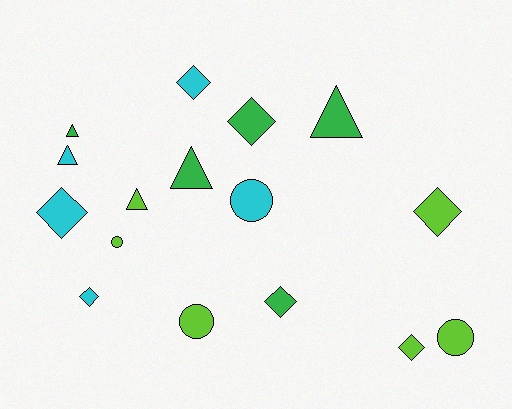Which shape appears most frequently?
Diamond, with 7 objects.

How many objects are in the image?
There are 16 objects.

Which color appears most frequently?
Lime, with 6 objects.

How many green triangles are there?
There are 3 green triangles.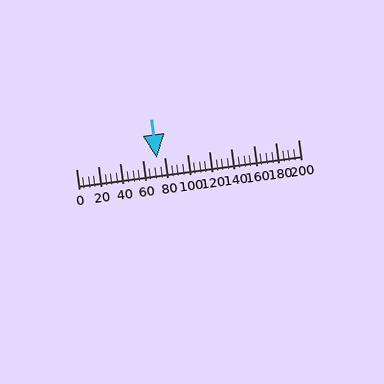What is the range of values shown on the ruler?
The ruler shows values from 0 to 200.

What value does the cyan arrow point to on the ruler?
The cyan arrow points to approximately 73.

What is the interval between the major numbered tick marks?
The major tick marks are spaced 20 units apart.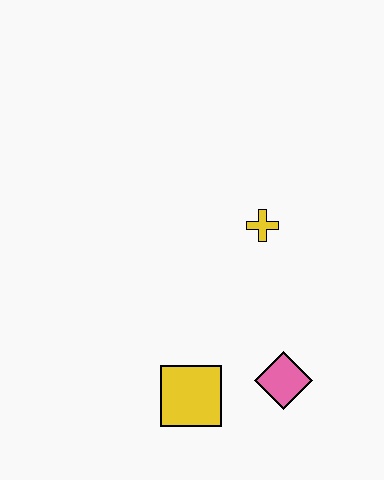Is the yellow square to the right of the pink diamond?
No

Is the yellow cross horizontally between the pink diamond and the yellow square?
Yes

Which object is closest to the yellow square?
The pink diamond is closest to the yellow square.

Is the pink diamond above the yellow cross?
No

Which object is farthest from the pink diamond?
The yellow cross is farthest from the pink diamond.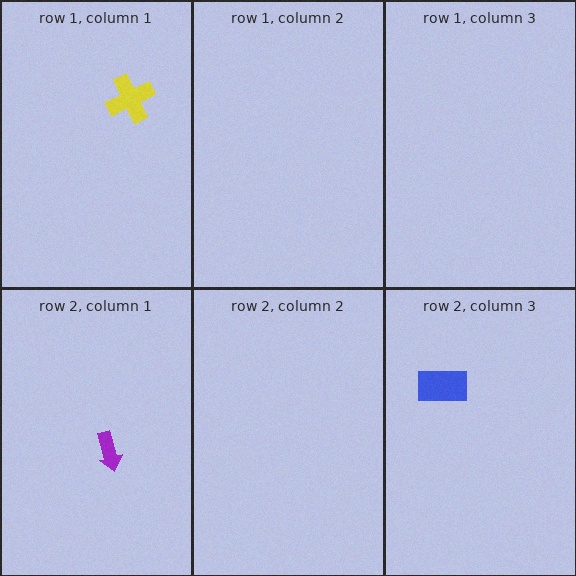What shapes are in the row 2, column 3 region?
The blue rectangle.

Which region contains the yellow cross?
The row 1, column 1 region.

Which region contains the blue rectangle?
The row 2, column 3 region.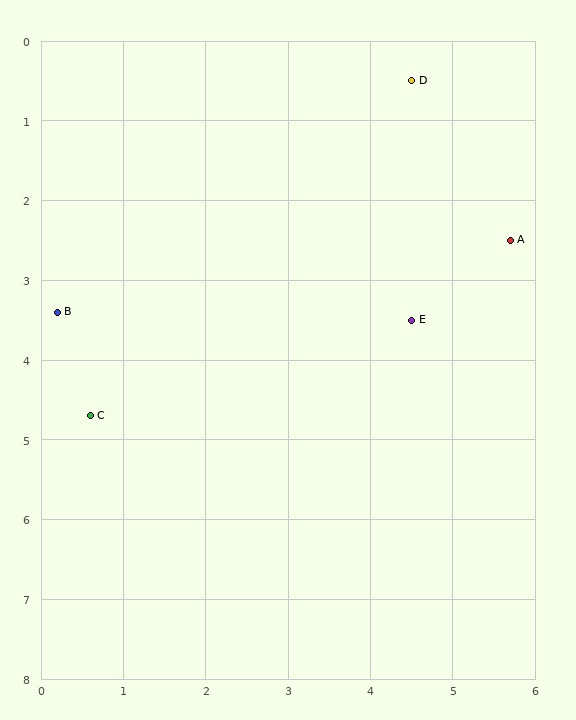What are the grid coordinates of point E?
Point E is at approximately (4.5, 3.5).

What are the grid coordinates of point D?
Point D is at approximately (4.5, 0.5).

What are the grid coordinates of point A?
Point A is at approximately (5.7, 2.5).